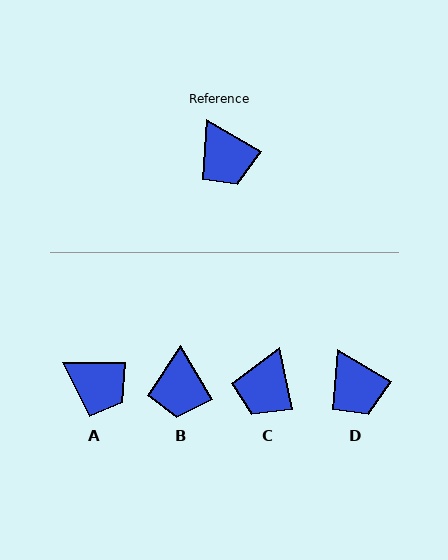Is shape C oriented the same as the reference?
No, it is off by about 48 degrees.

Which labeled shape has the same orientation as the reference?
D.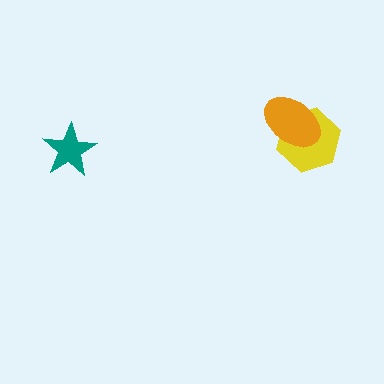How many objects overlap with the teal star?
0 objects overlap with the teal star.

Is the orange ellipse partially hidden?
No, no other shape covers it.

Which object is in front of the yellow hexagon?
The orange ellipse is in front of the yellow hexagon.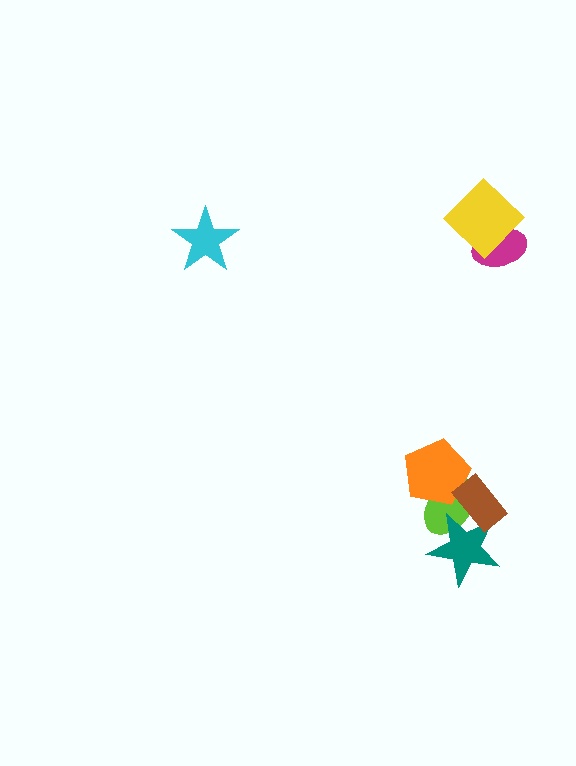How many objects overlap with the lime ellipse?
3 objects overlap with the lime ellipse.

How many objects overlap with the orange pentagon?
2 objects overlap with the orange pentagon.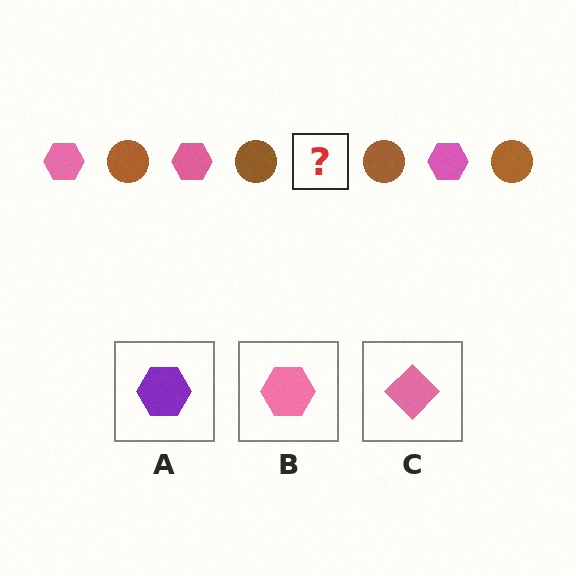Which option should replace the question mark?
Option B.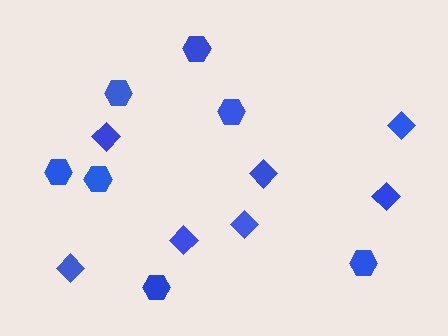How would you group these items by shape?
There are 2 groups: one group of diamonds (7) and one group of hexagons (7).